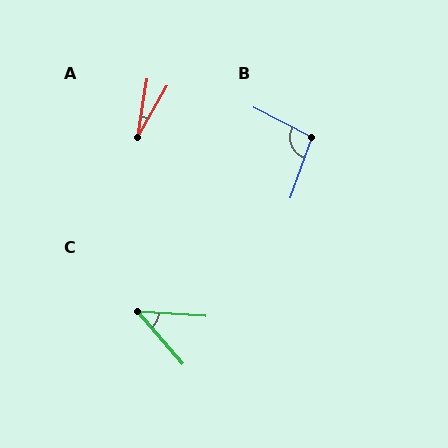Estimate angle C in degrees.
Approximately 45 degrees.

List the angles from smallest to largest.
A (21°), C (45°), B (98°).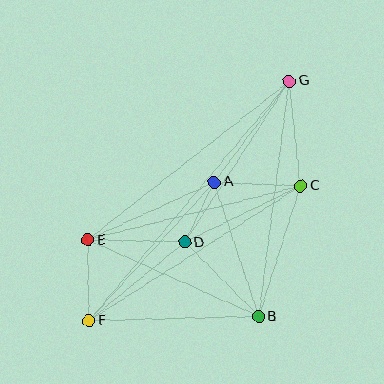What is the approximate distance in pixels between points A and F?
The distance between A and F is approximately 186 pixels.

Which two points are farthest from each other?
Points F and G are farthest from each other.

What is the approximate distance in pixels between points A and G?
The distance between A and G is approximately 126 pixels.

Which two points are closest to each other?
Points A and D are closest to each other.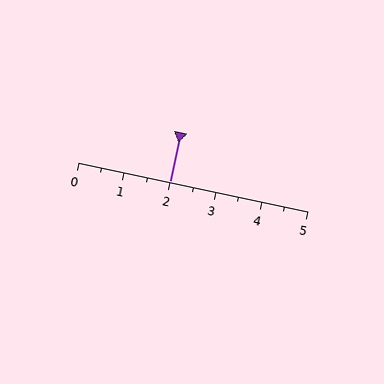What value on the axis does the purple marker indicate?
The marker indicates approximately 2.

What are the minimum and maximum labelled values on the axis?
The axis runs from 0 to 5.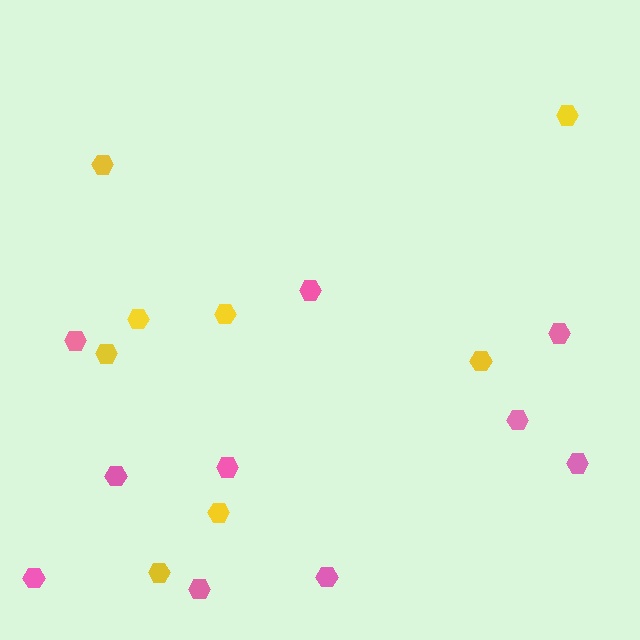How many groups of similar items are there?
There are 2 groups: one group of pink hexagons (10) and one group of yellow hexagons (8).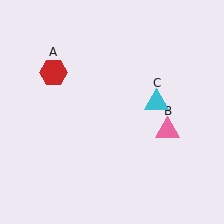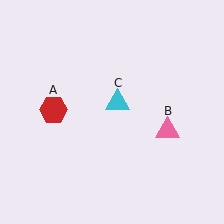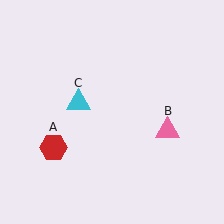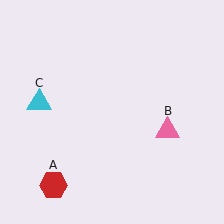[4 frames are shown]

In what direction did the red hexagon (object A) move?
The red hexagon (object A) moved down.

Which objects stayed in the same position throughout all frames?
Pink triangle (object B) remained stationary.